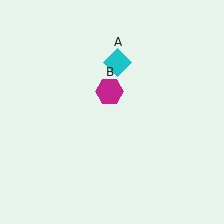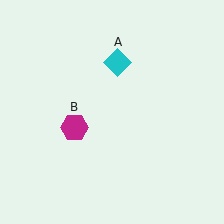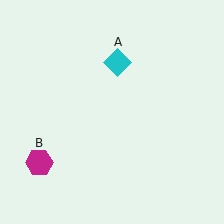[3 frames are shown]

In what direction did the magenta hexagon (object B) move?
The magenta hexagon (object B) moved down and to the left.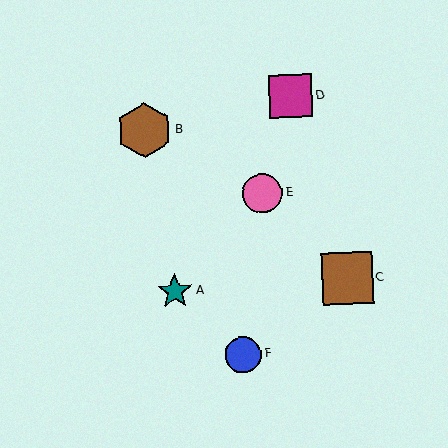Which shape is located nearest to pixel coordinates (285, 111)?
The magenta square (labeled D) at (290, 96) is nearest to that location.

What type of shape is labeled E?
Shape E is a pink circle.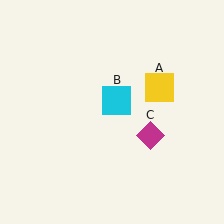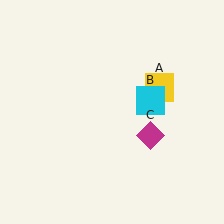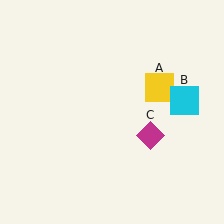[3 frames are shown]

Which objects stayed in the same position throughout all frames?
Yellow square (object A) and magenta diamond (object C) remained stationary.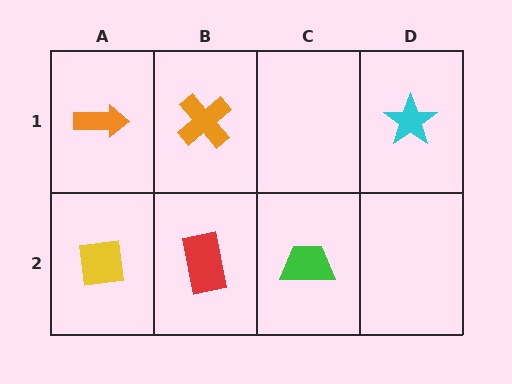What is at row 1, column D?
A cyan star.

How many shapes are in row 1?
3 shapes.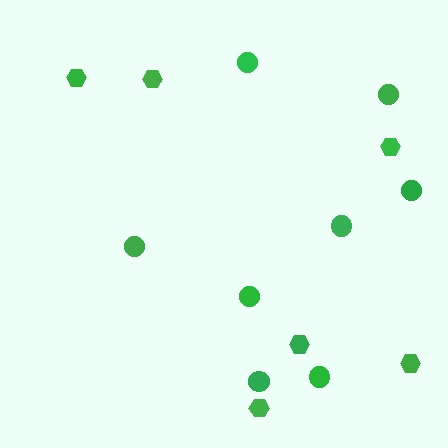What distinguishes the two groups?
There are 2 groups: one group of hexagons (6) and one group of circles (8).